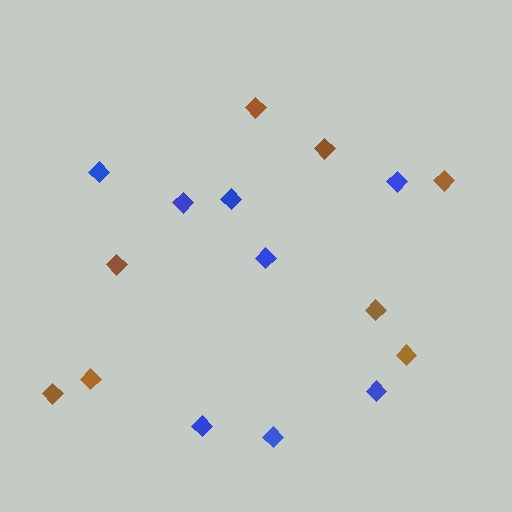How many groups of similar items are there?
There are 2 groups: one group of brown diamonds (8) and one group of blue diamonds (8).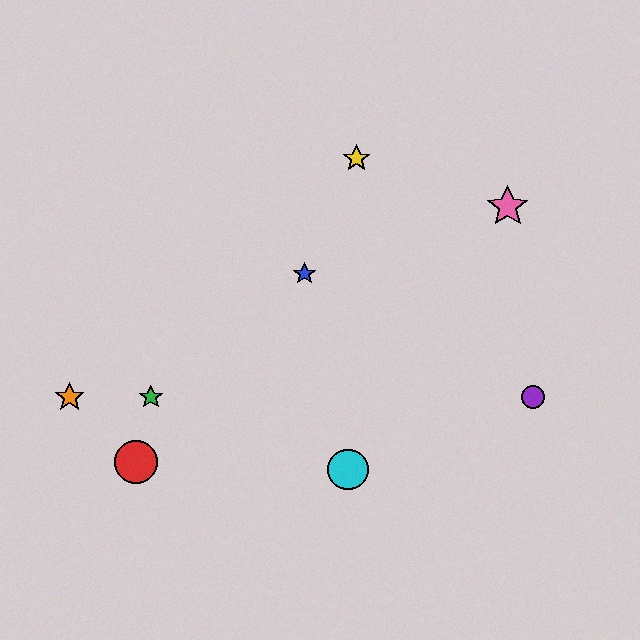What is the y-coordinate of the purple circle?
The purple circle is at y≈397.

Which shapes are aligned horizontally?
The green star, the purple circle, the orange star are aligned horizontally.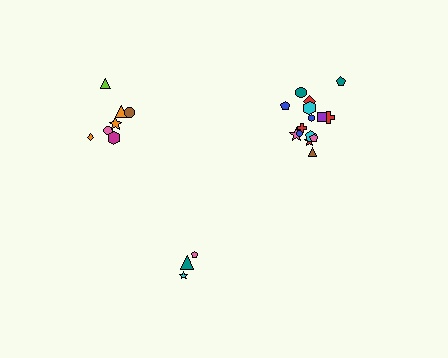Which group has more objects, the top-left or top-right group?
The top-right group.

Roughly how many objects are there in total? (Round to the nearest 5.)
Roughly 25 objects in total.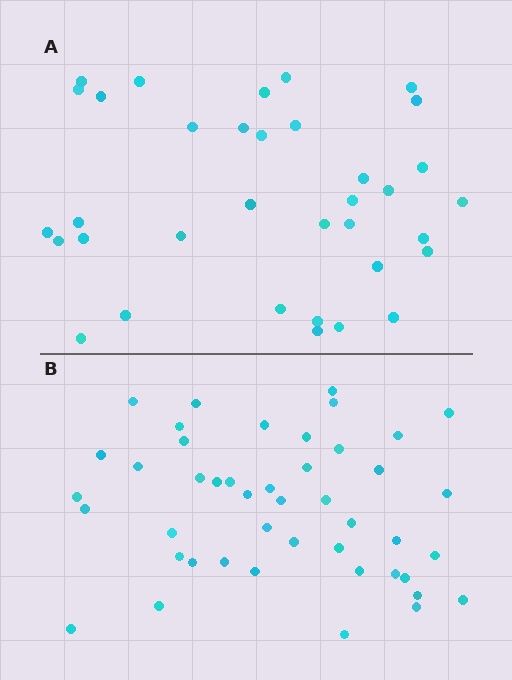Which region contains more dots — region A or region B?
Region B (the bottom region) has more dots.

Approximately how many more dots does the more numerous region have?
Region B has roughly 10 or so more dots than region A.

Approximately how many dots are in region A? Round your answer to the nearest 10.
About 40 dots. (The exact count is 35, which rounds to 40.)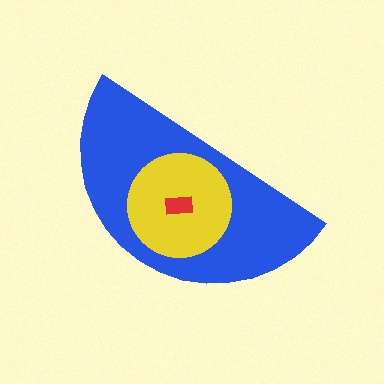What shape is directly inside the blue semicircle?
The yellow circle.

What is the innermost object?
The red rectangle.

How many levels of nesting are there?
3.